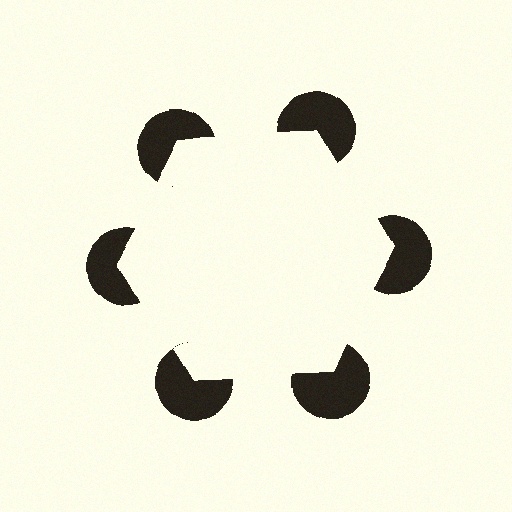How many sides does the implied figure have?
6 sides.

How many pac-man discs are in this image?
There are 6 — one at each vertex of the illusory hexagon.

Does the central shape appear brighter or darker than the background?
It typically appears slightly brighter than the background, even though no actual brightness change is drawn.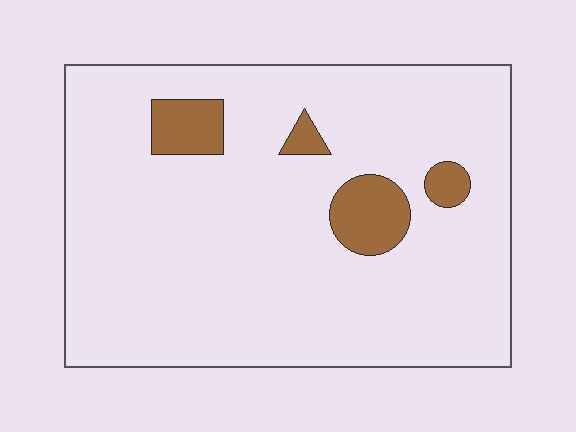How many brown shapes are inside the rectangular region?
4.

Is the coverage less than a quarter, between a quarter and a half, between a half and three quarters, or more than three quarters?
Less than a quarter.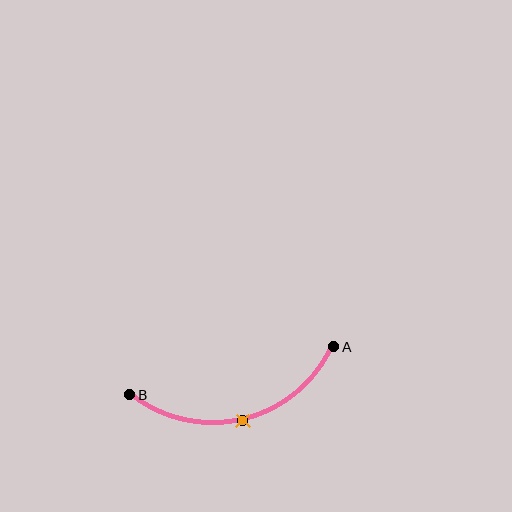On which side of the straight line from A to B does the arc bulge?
The arc bulges below the straight line connecting A and B.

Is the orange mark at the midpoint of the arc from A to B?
Yes. The orange mark lies on the arc at equal arc-length from both A and B — it is the arc midpoint.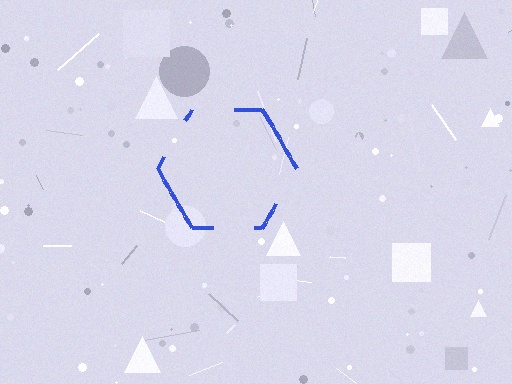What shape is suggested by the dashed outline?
The dashed outline suggests a hexagon.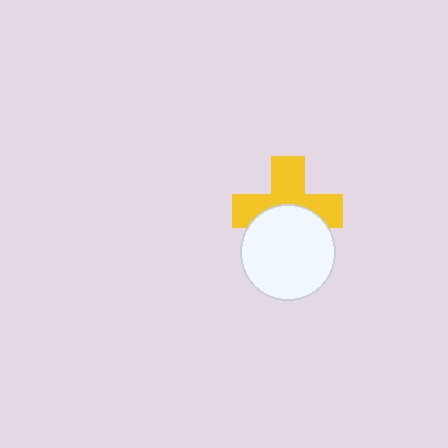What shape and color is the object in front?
The object in front is a white circle.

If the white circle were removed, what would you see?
You would see the complete yellow cross.